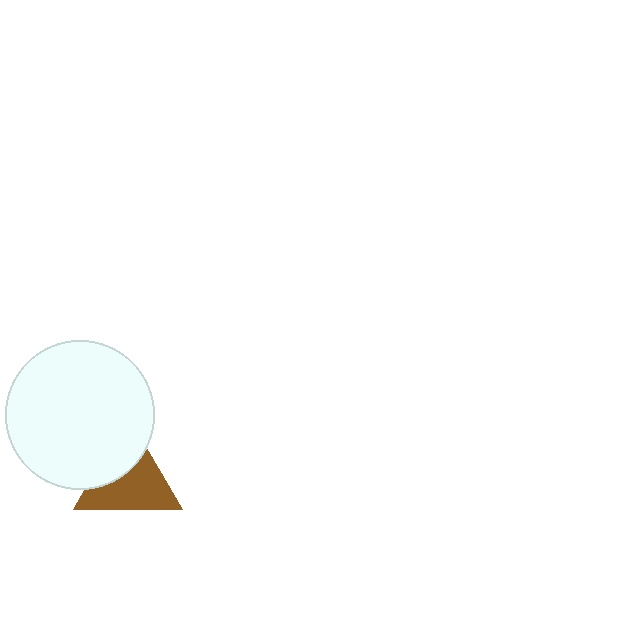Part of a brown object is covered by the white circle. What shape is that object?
It is a triangle.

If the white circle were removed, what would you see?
You would see the complete brown triangle.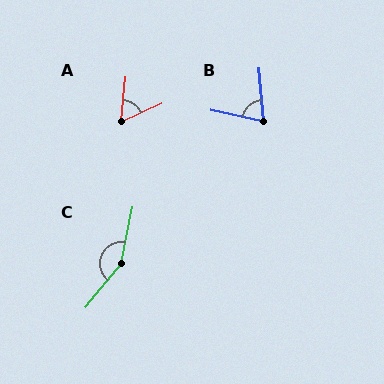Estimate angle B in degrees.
Approximately 73 degrees.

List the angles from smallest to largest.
A (61°), B (73°), C (152°).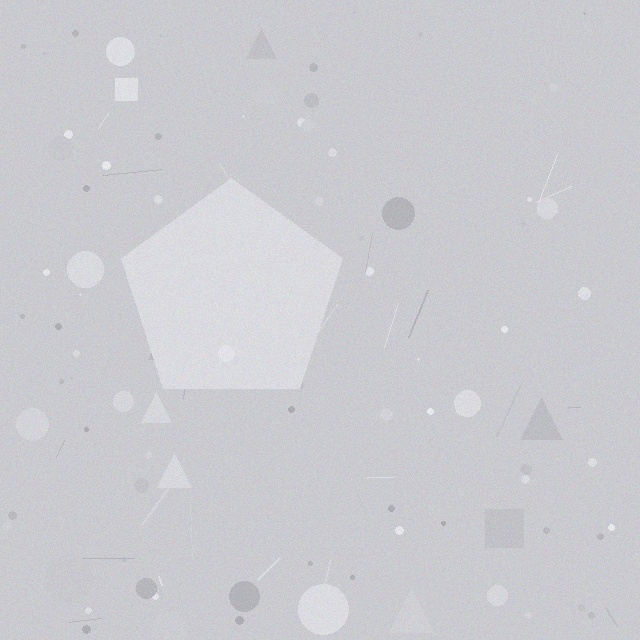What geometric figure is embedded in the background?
A pentagon is embedded in the background.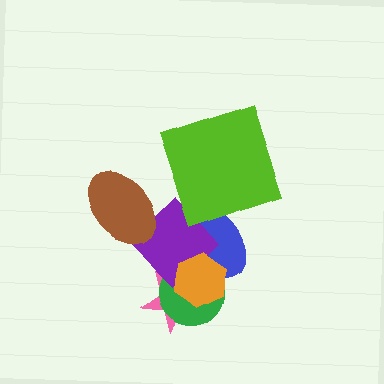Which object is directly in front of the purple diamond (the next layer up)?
The brown ellipse is directly in front of the purple diamond.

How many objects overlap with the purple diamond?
5 objects overlap with the purple diamond.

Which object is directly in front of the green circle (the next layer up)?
The blue ellipse is directly in front of the green circle.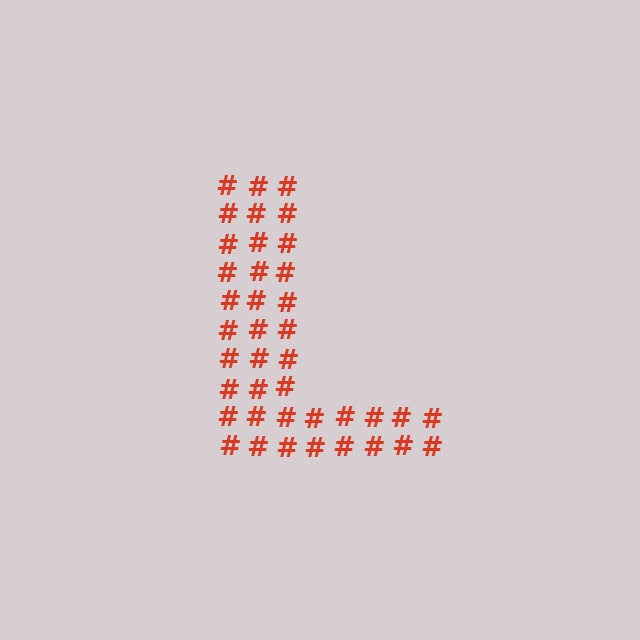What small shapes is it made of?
It is made of small hash symbols.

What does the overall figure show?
The overall figure shows the letter L.